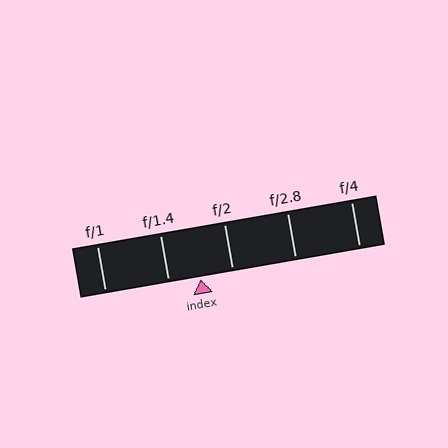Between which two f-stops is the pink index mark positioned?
The index mark is between f/1.4 and f/2.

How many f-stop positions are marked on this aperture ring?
There are 5 f-stop positions marked.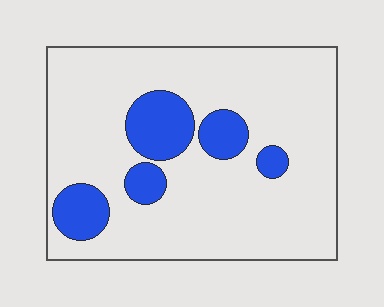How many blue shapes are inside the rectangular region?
5.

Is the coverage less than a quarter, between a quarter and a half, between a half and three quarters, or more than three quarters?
Less than a quarter.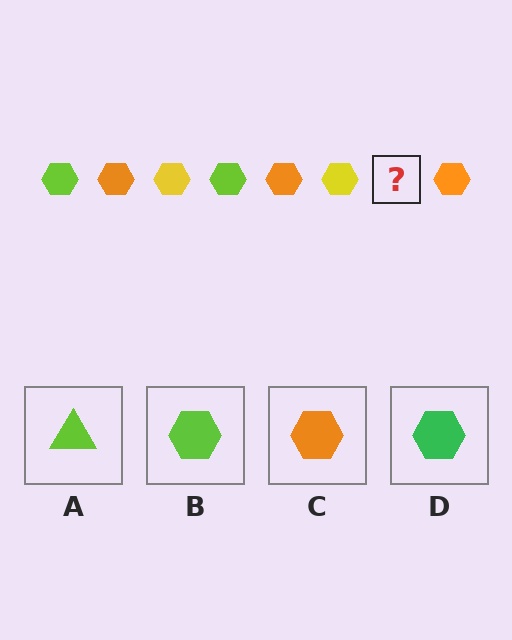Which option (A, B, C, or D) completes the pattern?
B.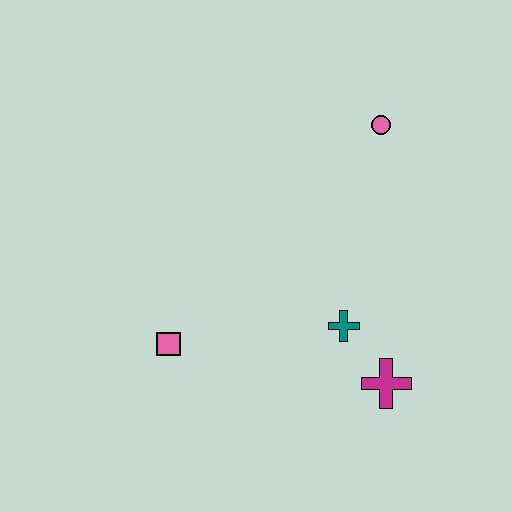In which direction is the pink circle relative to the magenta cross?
The pink circle is above the magenta cross.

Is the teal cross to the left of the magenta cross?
Yes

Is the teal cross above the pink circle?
No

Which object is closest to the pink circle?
The teal cross is closest to the pink circle.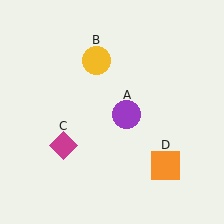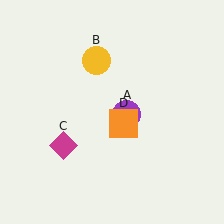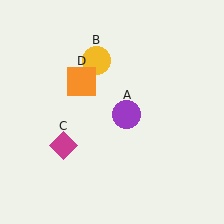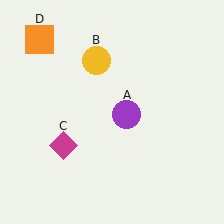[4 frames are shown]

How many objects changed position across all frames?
1 object changed position: orange square (object D).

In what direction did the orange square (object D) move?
The orange square (object D) moved up and to the left.